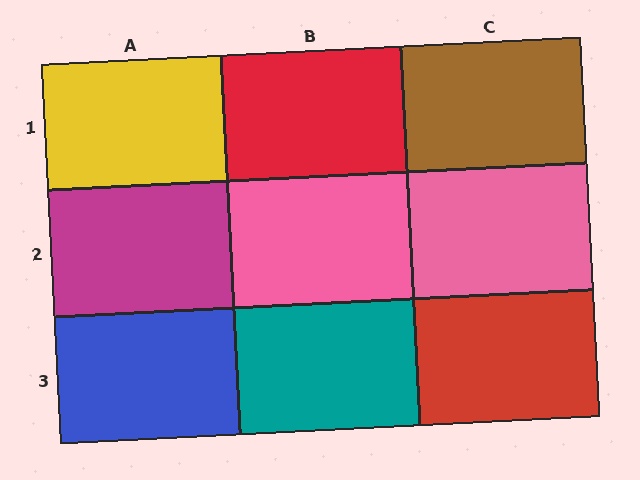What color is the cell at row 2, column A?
Magenta.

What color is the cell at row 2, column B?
Pink.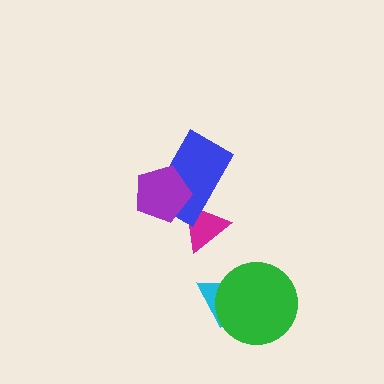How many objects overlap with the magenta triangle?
1 object overlaps with the magenta triangle.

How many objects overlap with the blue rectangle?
2 objects overlap with the blue rectangle.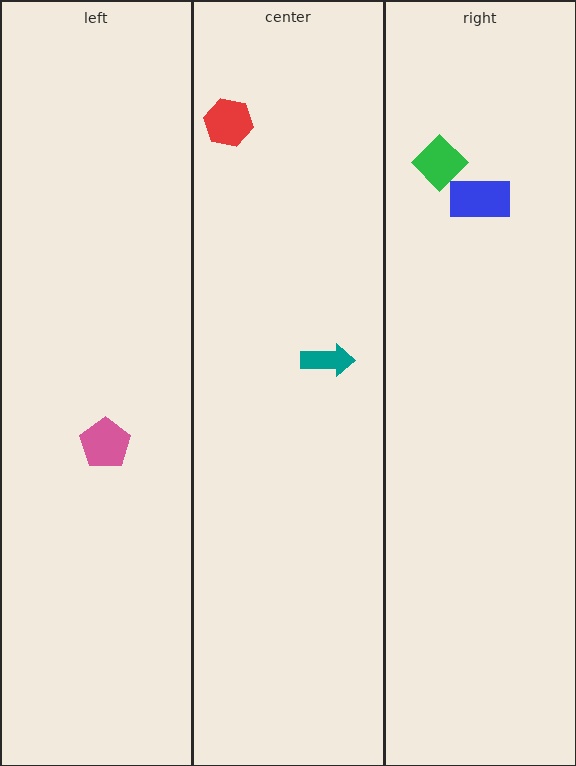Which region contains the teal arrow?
The center region.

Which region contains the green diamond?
The right region.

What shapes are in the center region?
The red hexagon, the teal arrow.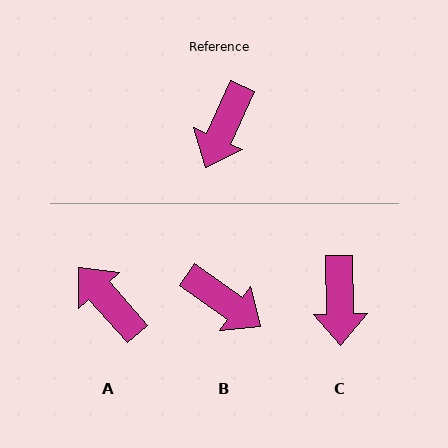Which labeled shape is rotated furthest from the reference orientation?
A, about 114 degrees away.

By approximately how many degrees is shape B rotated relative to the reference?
Approximately 79 degrees counter-clockwise.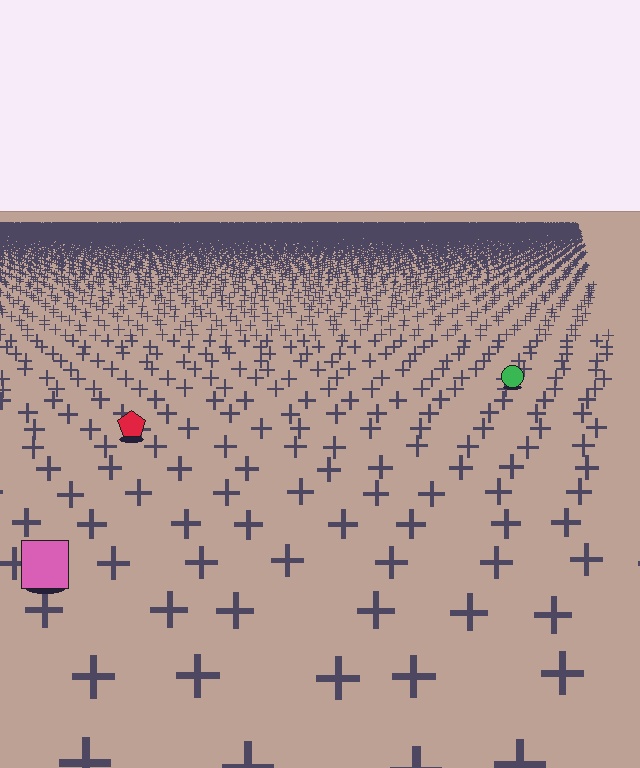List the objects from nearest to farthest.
From nearest to farthest: the pink square, the red pentagon, the green circle.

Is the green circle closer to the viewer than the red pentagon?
No. The red pentagon is closer — you can tell from the texture gradient: the ground texture is coarser near it.